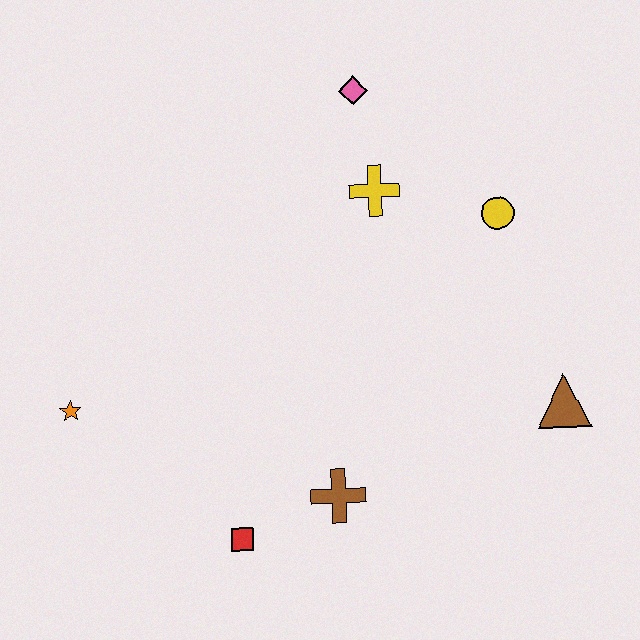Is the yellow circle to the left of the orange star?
No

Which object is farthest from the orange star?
The brown triangle is farthest from the orange star.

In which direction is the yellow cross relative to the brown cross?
The yellow cross is above the brown cross.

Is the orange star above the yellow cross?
No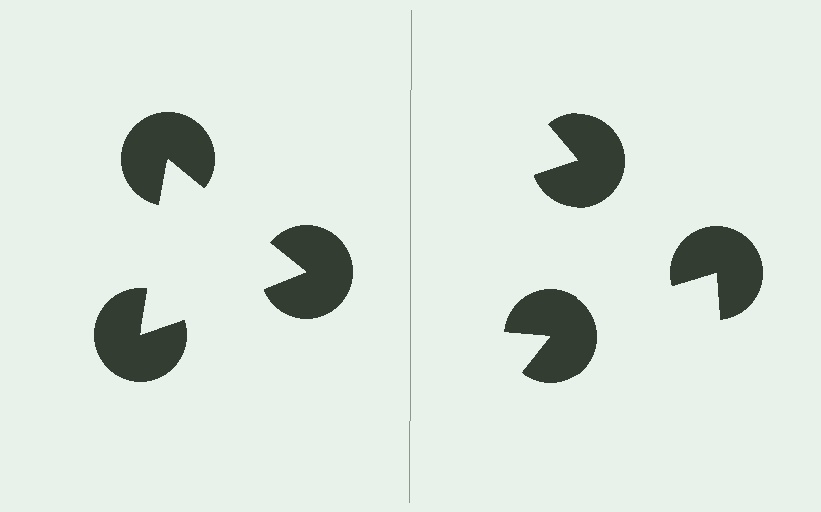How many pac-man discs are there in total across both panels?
6 — 3 on each side.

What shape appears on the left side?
An illusory triangle.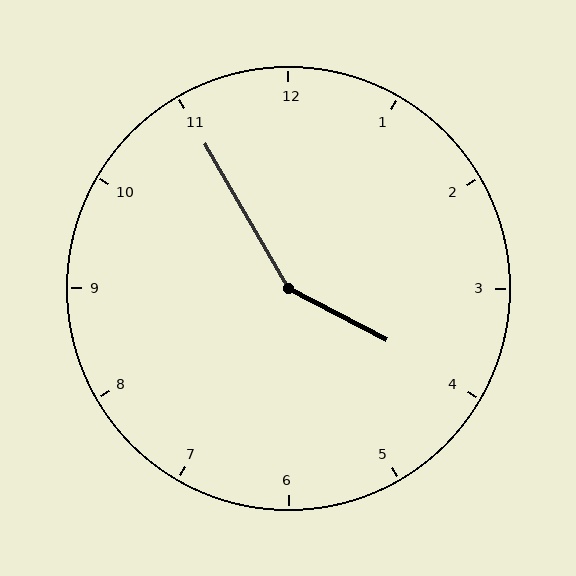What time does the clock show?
3:55.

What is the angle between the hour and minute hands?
Approximately 148 degrees.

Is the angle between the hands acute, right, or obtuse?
It is obtuse.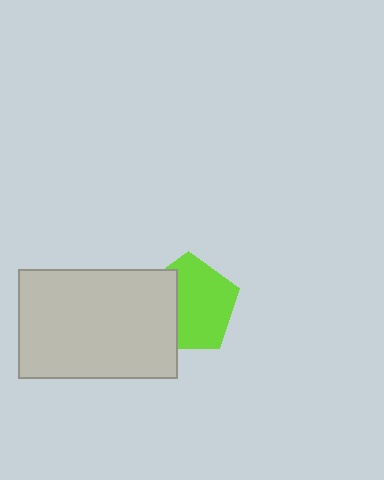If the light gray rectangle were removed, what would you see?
You would see the complete lime pentagon.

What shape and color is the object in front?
The object in front is a light gray rectangle.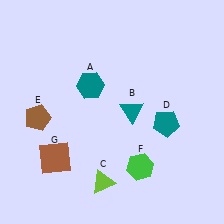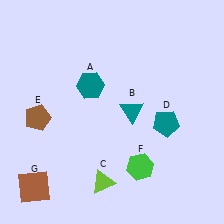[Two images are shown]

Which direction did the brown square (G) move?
The brown square (G) moved down.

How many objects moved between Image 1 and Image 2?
1 object moved between the two images.